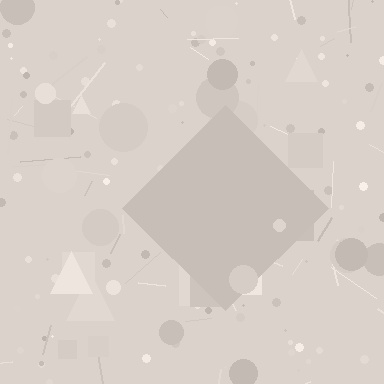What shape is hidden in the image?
A diamond is hidden in the image.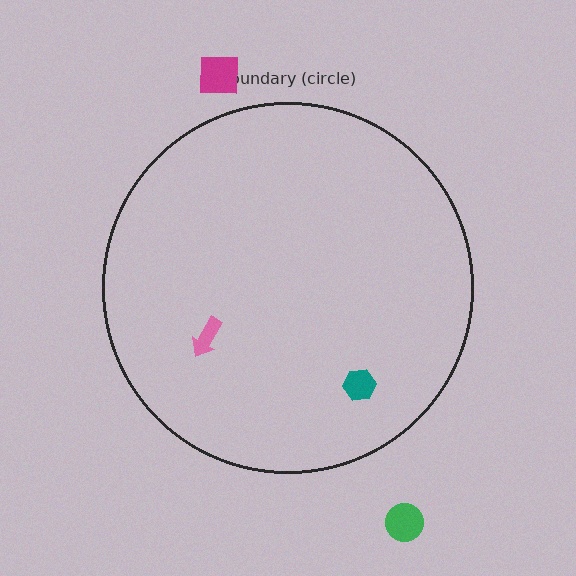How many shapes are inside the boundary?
2 inside, 2 outside.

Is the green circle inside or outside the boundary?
Outside.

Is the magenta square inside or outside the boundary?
Outside.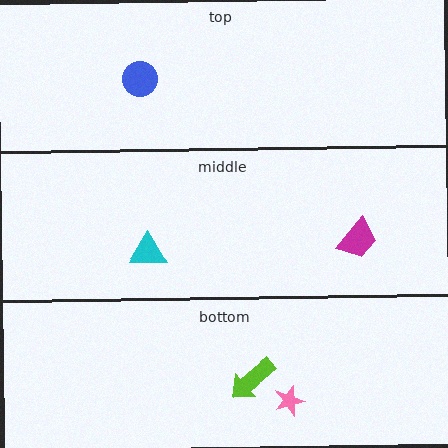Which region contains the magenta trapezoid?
The middle region.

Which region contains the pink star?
The bottom region.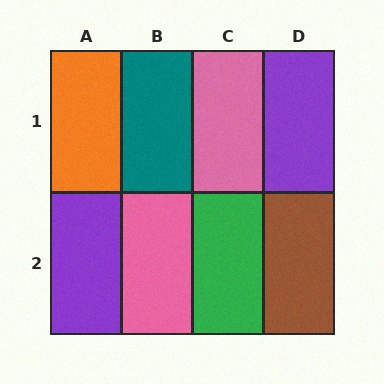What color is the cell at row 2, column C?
Green.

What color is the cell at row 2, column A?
Purple.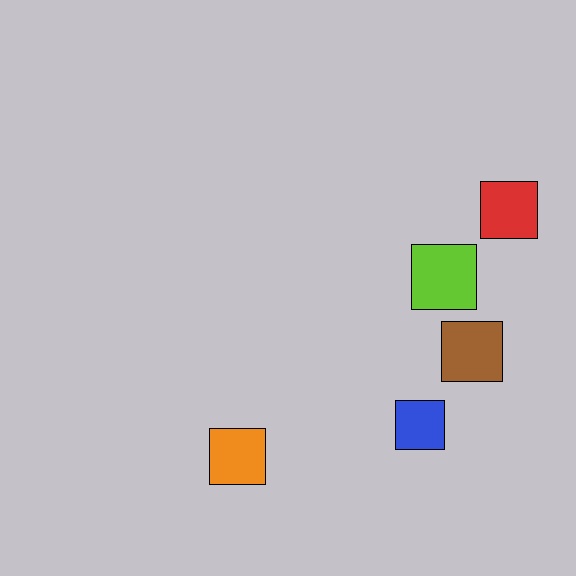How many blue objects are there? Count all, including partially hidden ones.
There is 1 blue object.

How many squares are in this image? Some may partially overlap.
There are 5 squares.